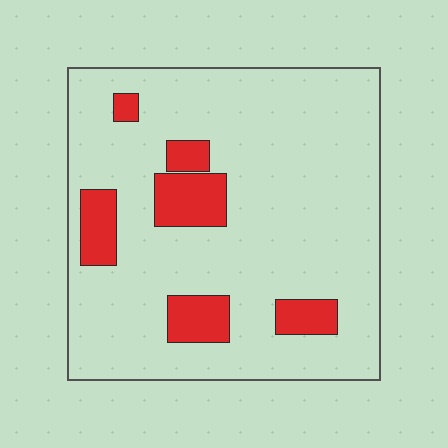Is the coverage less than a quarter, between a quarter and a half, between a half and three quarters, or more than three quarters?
Less than a quarter.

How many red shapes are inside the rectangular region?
6.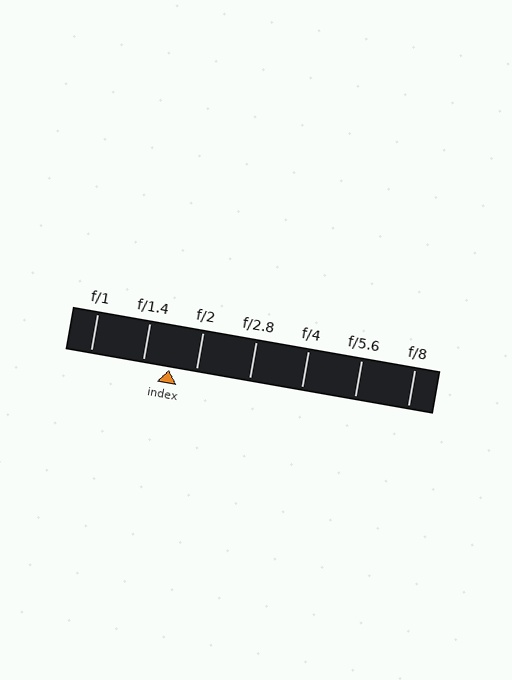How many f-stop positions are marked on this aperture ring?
There are 7 f-stop positions marked.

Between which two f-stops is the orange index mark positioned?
The index mark is between f/1.4 and f/2.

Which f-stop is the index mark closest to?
The index mark is closest to f/2.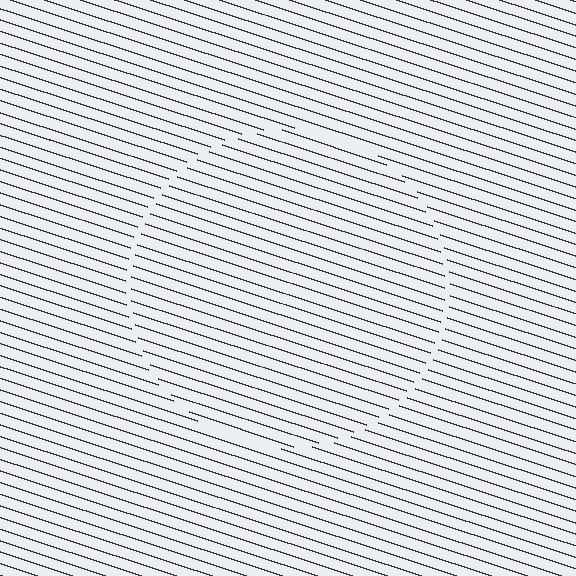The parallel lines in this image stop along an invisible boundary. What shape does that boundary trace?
An illusory circle. The interior of the shape contains the same grating, shifted by half a period — the contour is defined by the phase discontinuity where line-ends from the inner and outer gratings abut.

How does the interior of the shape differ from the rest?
The interior of the shape contains the same grating, shifted by half a period — the contour is defined by the phase discontinuity where line-ends from the inner and outer gratings abut.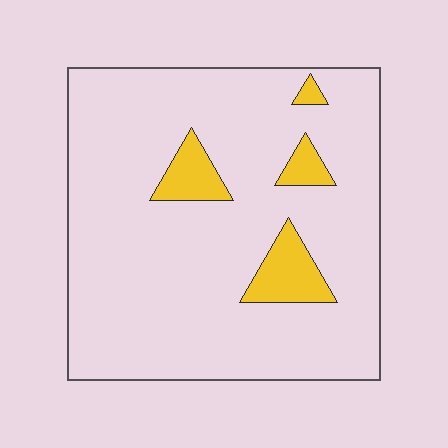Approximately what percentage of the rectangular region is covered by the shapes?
Approximately 10%.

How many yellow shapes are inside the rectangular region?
4.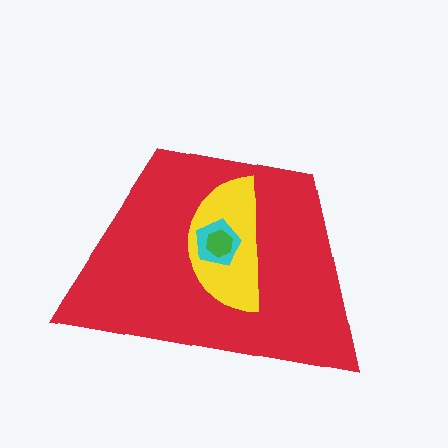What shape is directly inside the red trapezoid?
The yellow semicircle.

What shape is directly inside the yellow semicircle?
The cyan pentagon.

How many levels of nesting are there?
4.